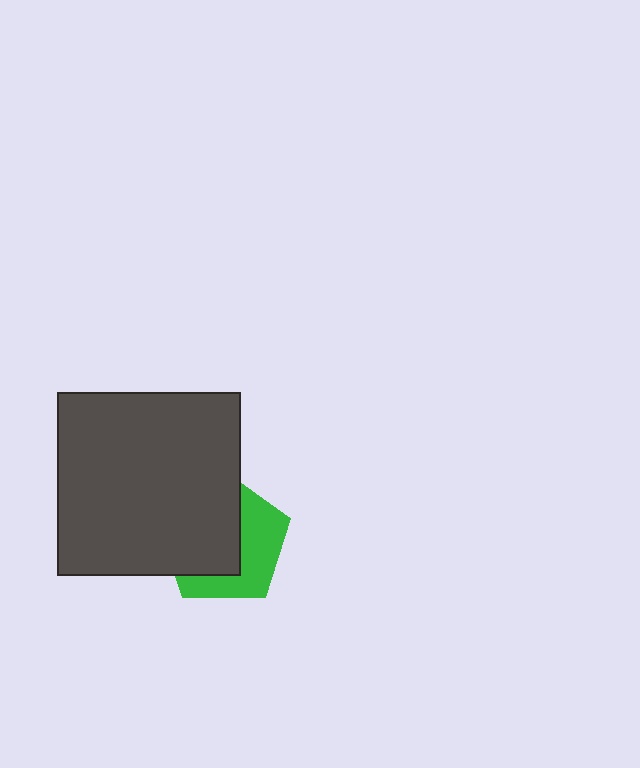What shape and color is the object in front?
The object in front is a dark gray square.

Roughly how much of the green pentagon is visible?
A small part of it is visible (roughly 44%).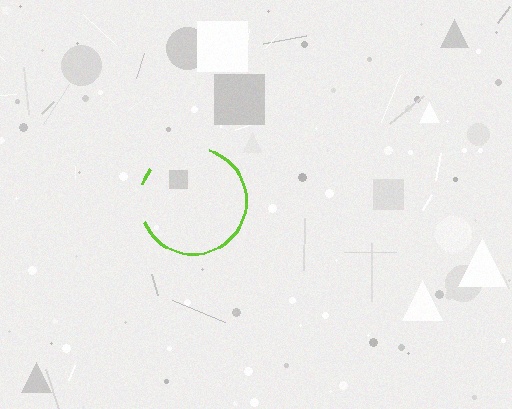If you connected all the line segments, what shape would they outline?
They would outline a circle.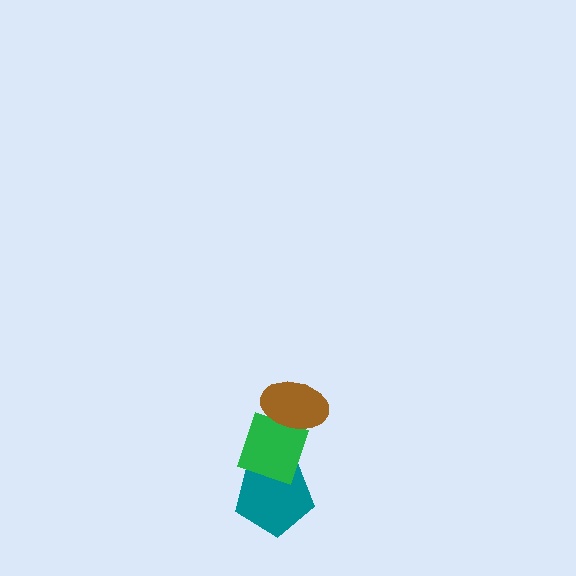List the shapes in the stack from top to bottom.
From top to bottom: the brown ellipse, the green diamond, the teal pentagon.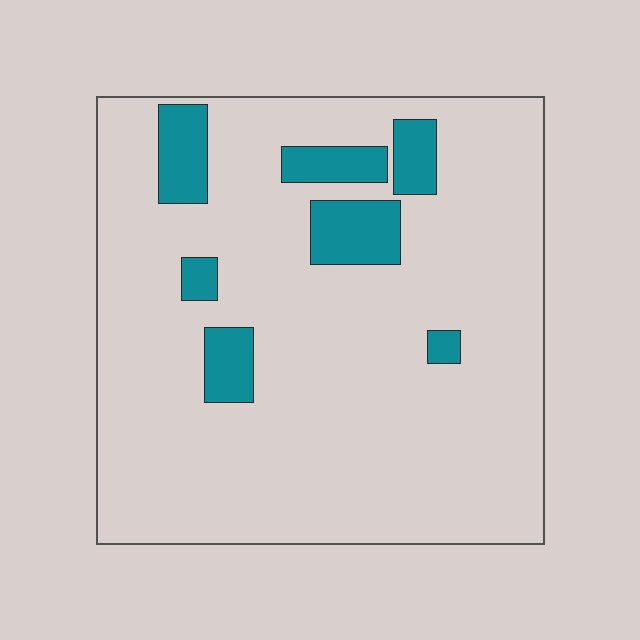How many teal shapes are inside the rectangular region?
7.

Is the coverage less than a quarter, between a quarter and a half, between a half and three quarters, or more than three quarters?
Less than a quarter.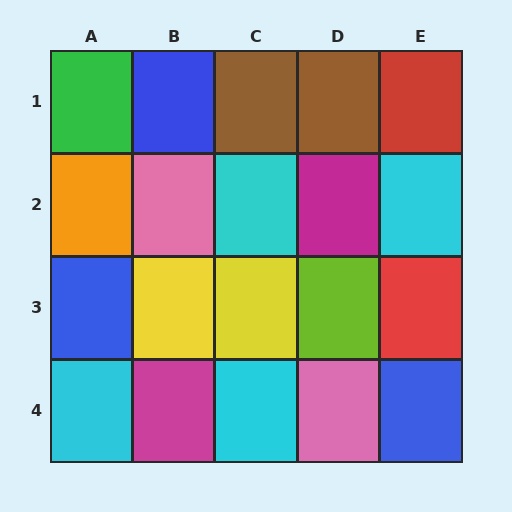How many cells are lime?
1 cell is lime.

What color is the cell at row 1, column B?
Blue.